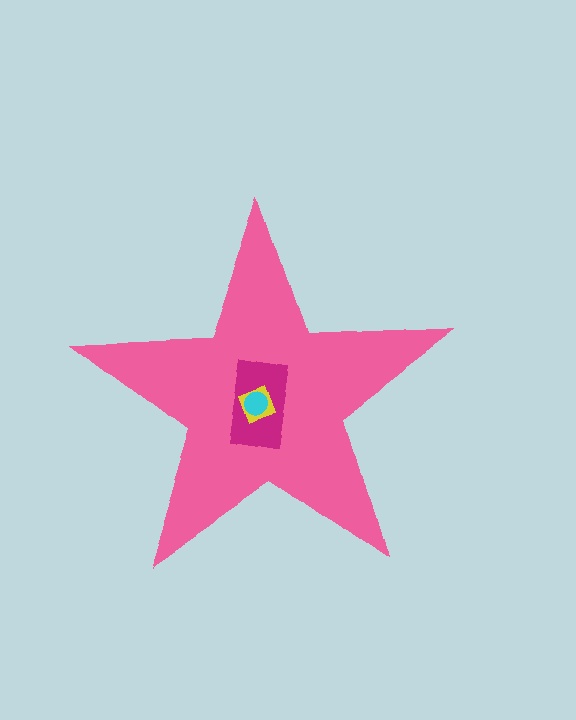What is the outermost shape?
The pink star.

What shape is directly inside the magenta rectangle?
The yellow square.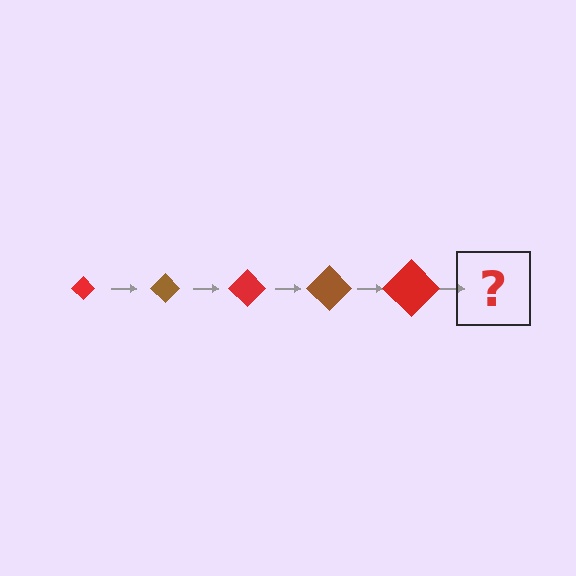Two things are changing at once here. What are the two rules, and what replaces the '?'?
The two rules are that the diamond grows larger each step and the color cycles through red and brown. The '?' should be a brown diamond, larger than the previous one.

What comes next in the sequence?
The next element should be a brown diamond, larger than the previous one.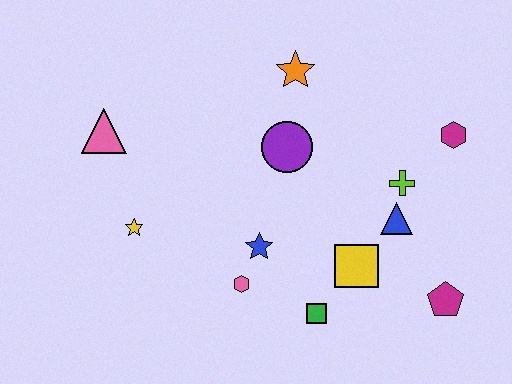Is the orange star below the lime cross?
No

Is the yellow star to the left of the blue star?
Yes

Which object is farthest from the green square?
The pink triangle is farthest from the green square.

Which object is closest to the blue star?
The pink hexagon is closest to the blue star.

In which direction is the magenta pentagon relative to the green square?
The magenta pentagon is to the right of the green square.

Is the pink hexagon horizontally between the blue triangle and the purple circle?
No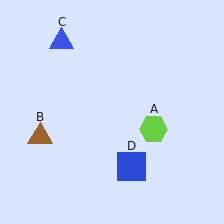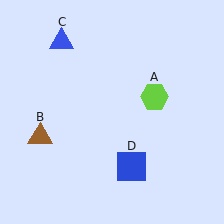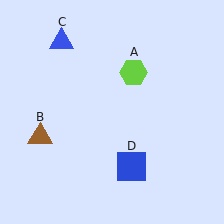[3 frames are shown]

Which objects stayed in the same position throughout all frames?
Brown triangle (object B) and blue triangle (object C) and blue square (object D) remained stationary.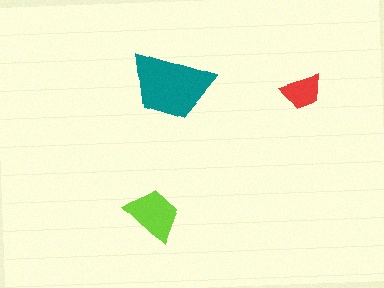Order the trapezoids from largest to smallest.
the teal one, the lime one, the red one.